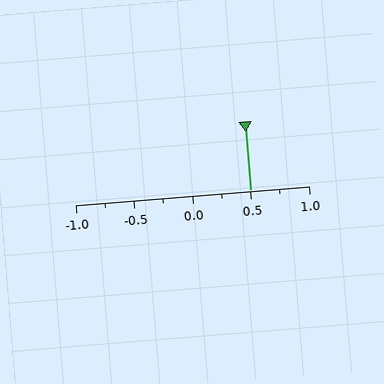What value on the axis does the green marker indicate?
The marker indicates approximately 0.5.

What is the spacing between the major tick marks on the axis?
The major ticks are spaced 0.5 apart.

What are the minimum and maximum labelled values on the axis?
The axis runs from -1.0 to 1.0.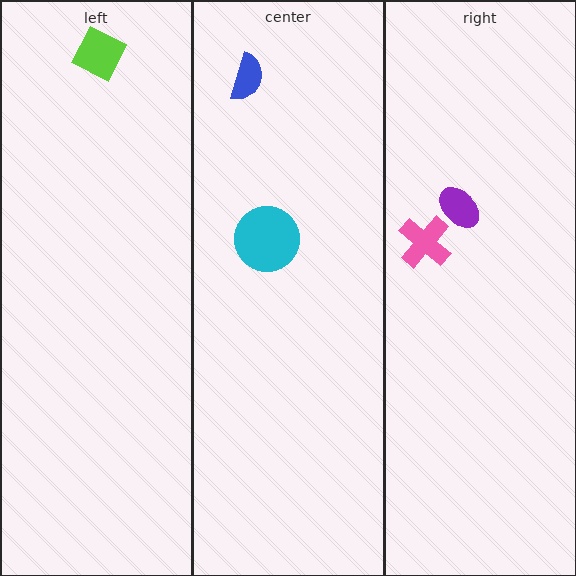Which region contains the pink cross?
The right region.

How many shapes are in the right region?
2.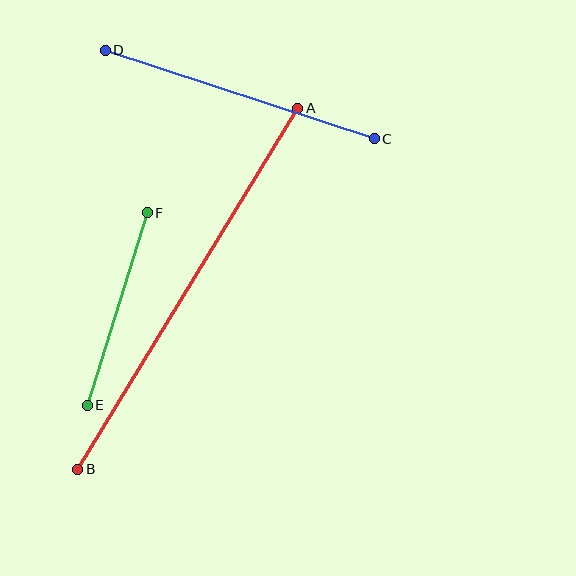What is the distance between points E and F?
The distance is approximately 202 pixels.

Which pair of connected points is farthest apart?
Points A and B are farthest apart.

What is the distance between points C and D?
The distance is approximately 283 pixels.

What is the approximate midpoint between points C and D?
The midpoint is at approximately (240, 95) pixels.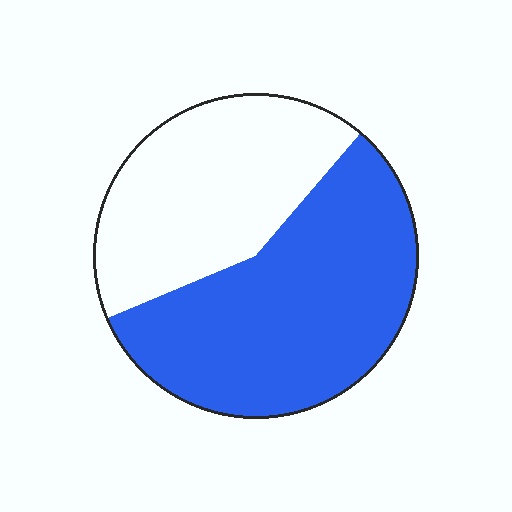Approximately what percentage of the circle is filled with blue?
Approximately 60%.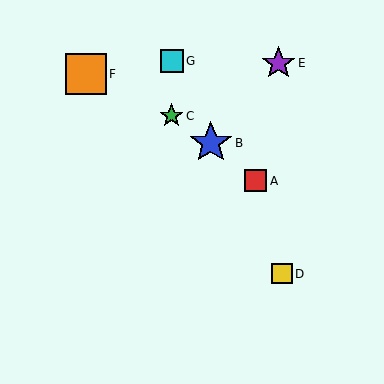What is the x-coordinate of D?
Object D is at x≈282.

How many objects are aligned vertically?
2 objects (C, G) are aligned vertically.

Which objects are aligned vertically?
Objects C, G are aligned vertically.